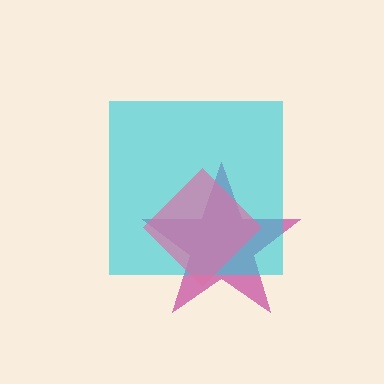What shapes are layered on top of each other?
The layered shapes are: a magenta star, a cyan square, a pink diamond.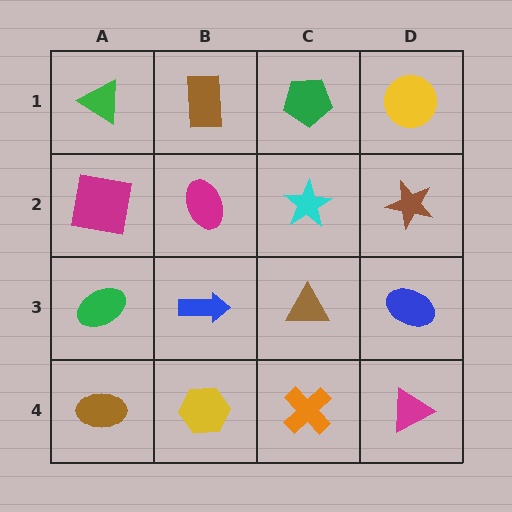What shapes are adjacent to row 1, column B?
A magenta ellipse (row 2, column B), a green triangle (row 1, column A), a green pentagon (row 1, column C).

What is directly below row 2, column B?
A blue arrow.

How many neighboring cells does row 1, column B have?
3.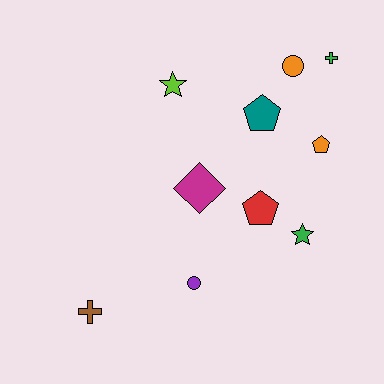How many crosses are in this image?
There are 2 crosses.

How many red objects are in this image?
There is 1 red object.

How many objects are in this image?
There are 10 objects.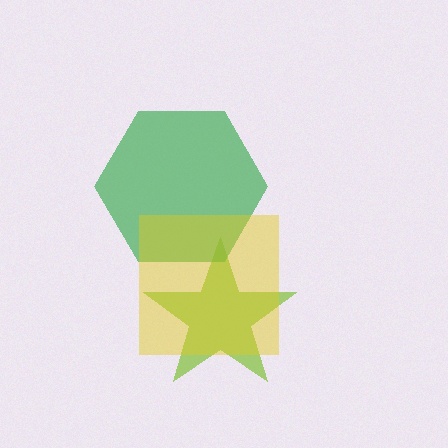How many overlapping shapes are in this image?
There are 3 overlapping shapes in the image.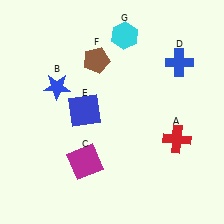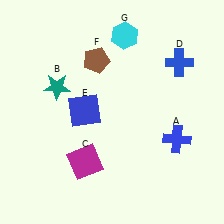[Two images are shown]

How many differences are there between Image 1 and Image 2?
There are 2 differences between the two images.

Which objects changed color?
A changed from red to blue. B changed from blue to teal.